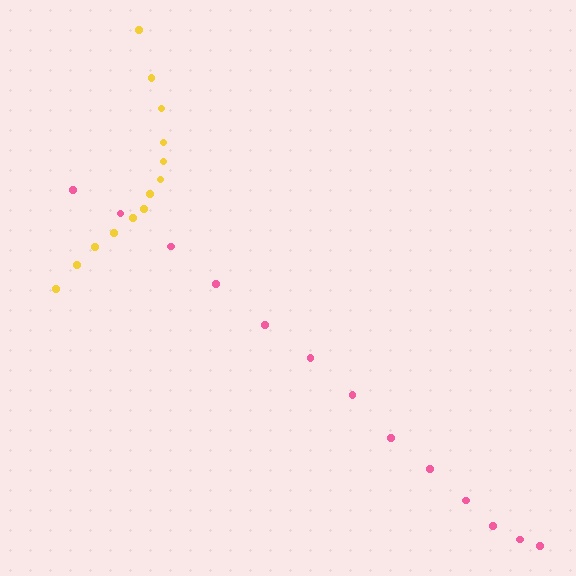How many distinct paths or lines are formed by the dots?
There are 2 distinct paths.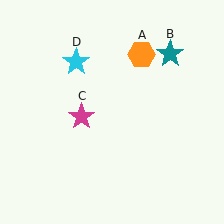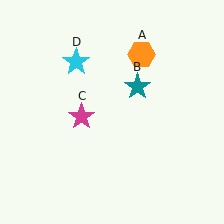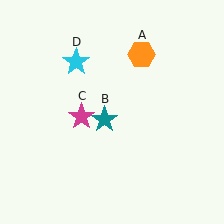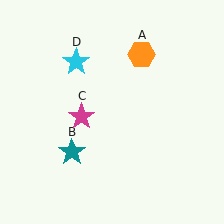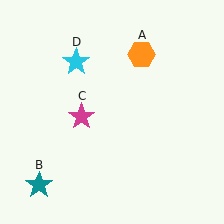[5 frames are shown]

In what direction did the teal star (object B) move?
The teal star (object B) moved down and to the left.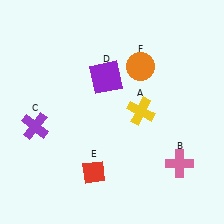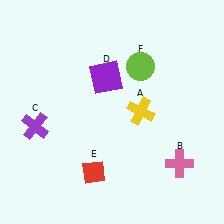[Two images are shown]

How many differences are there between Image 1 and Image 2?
There is 1 difference between the two images.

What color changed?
The circle (F) changed from orange in Image 1 to lime in Image 2.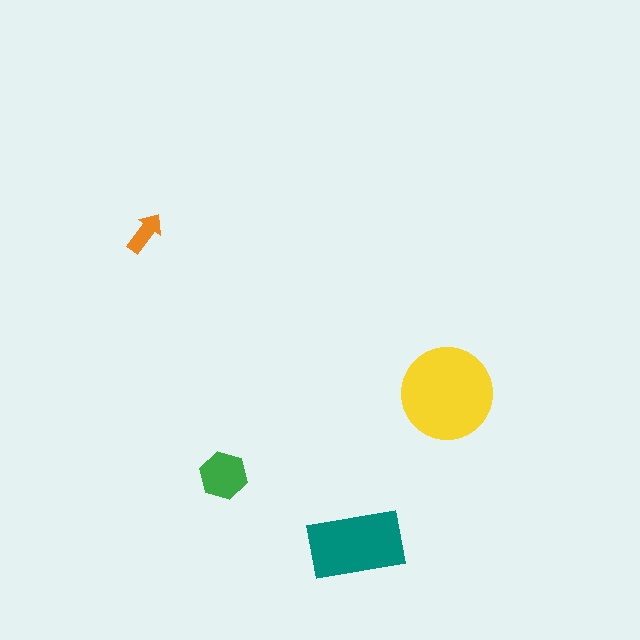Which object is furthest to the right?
The yellow circle is rightmost.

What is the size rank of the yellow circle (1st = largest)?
1st.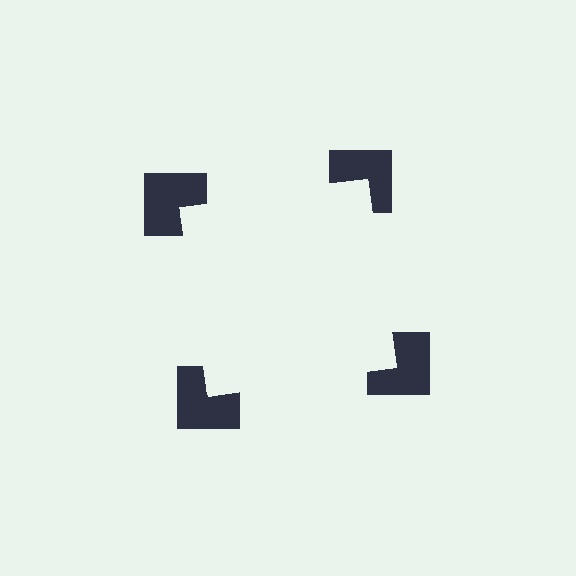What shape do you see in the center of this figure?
An illusory square — its edges are inferred from the aligned wedge cuts in the notched squares, not physically drawn.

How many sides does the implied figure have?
4 sides.